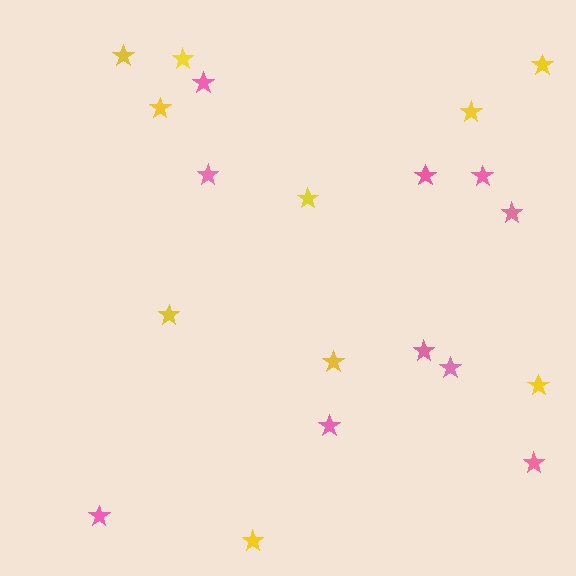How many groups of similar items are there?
There are 2 groups: one group of pink stars (10) and one group of yellow stars (10).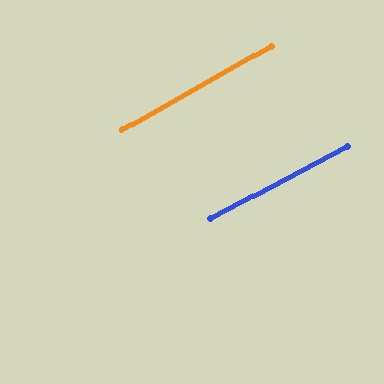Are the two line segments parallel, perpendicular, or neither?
Parallel — their directions differ by only 1.4°.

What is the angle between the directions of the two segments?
Approximately 1 degree.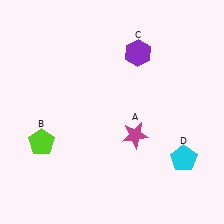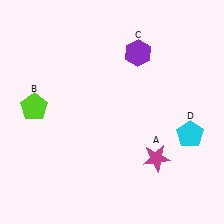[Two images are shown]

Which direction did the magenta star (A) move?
The magenta star (A) moved down.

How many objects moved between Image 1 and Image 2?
3 objects moved between the two images.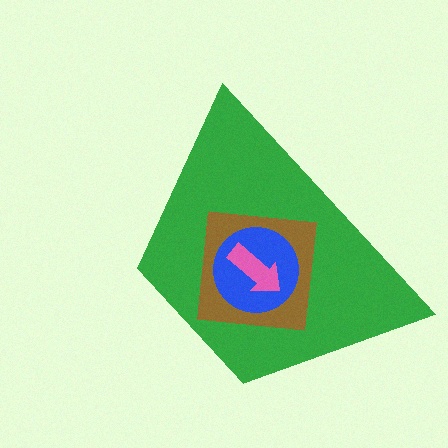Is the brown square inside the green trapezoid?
Yes.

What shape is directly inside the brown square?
The blue circle.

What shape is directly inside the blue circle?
The pink arrow.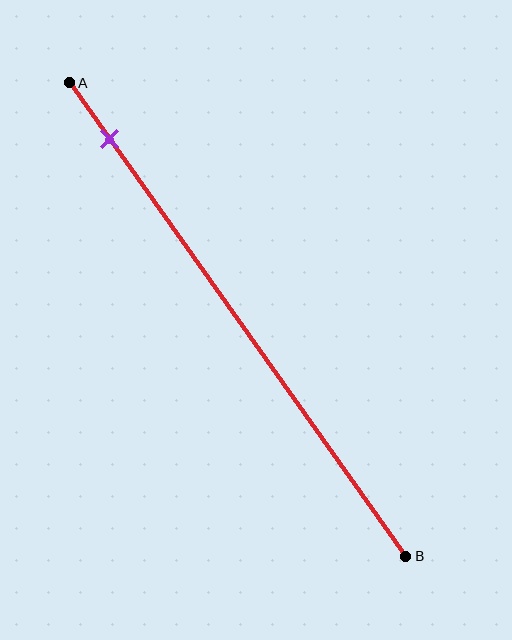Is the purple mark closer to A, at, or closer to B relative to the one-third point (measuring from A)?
The purple mark is closer to point A than the one-third point of segment AB.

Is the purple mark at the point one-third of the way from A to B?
No, the mark is at about 10% from A, not at the 33% one-third point.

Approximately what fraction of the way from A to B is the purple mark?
The purple mark is approximately 10% of the way from A to B.